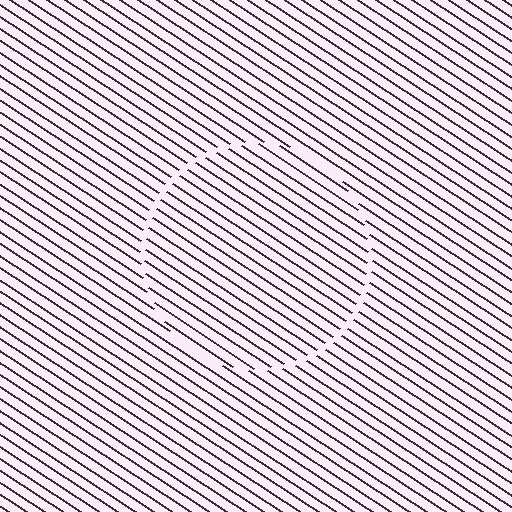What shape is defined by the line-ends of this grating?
An illusory circle. The interior of the shape contains the same grating, shifted by half a period — the contour is defined by the phase discontinuity where line-ends from the inner and outer gratings abut.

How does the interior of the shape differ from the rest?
The interior of the shape contains the same grating, shifted by half a period — the contour is defined by the phase discontinuity where line-ends from the inner and outer gratings abut.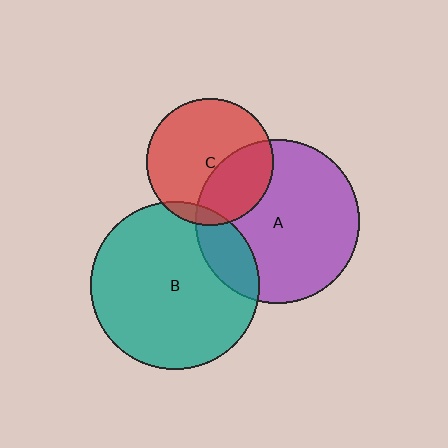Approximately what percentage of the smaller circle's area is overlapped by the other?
Approximately 15%.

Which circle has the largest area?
Circle B (teal).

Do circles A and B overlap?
Yes.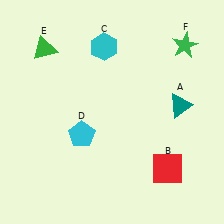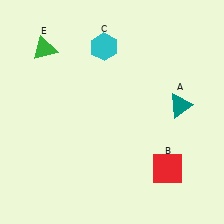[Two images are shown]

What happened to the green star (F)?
The green star (F) was removed in Image 2. It was in the top-right area of Image 1.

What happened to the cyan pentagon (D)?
The cyan pentagon (D) was removed in Image 2. It was in the bottom-left area of Image 1.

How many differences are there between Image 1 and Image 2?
There are 2 differences between the two images.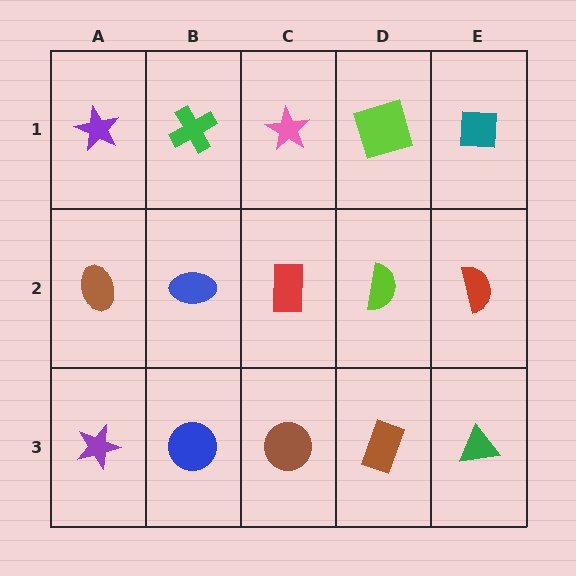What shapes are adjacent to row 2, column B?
A green cross (row 1, column B), a blue circle (row 3, column B), a brown ellipse (row 2, column A), a red rectangle (row 2, column C).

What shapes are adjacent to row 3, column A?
A brown ellipse (row 2, column A), a blue circle (row 3, column B).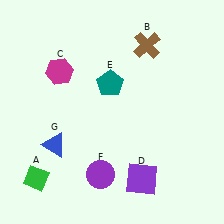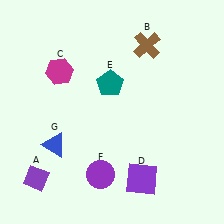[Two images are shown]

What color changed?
The diamond (A) changed from green in Image 1 to purple in Image 2.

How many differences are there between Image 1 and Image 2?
There is 1 difference between the two images.